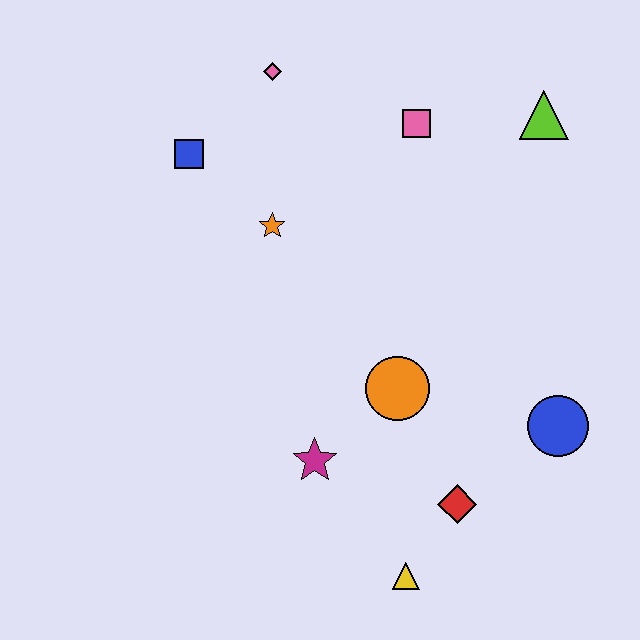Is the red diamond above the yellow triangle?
Yes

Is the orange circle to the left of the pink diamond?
No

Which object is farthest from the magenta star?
The lime triangle is farthest from the magenta star.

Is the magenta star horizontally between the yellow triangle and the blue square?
Yes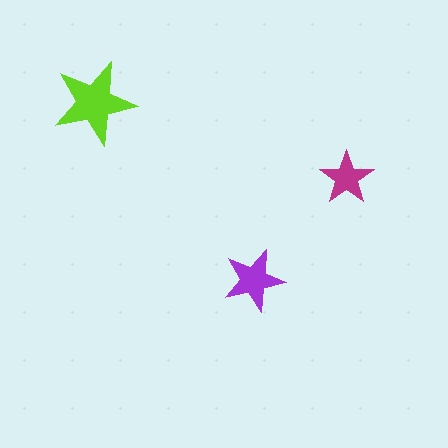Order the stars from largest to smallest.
the lime one, the purple one, the magenta one.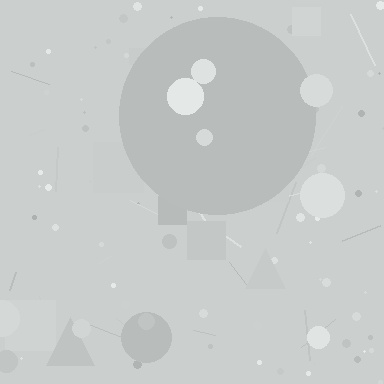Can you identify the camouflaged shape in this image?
The camouflaged shape is a circle.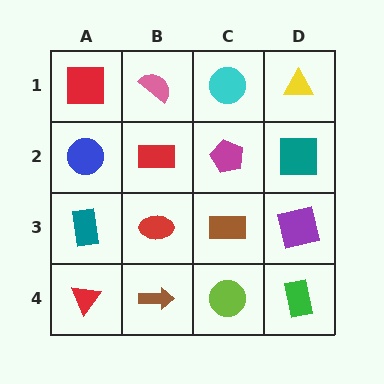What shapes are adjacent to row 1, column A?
A blue circle (row 2, column A), a pink semicircle (row 1, column B).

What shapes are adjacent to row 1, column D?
A teal square (row 2, column D), a cyan circle (row 1, column C).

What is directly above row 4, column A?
A teal rectangle.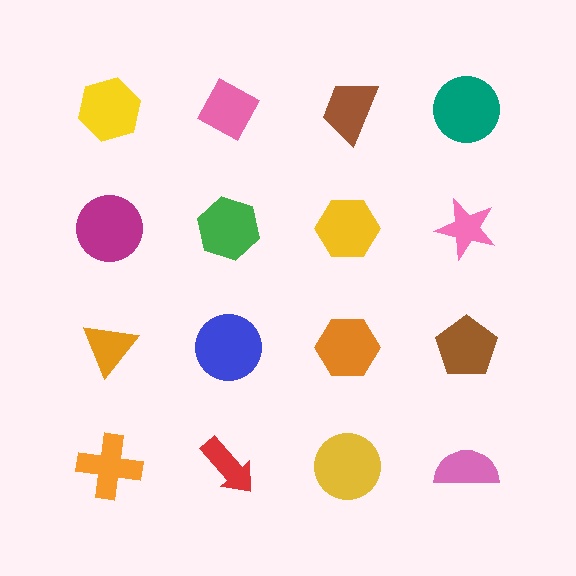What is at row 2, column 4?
A pink star.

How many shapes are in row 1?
4 shapes.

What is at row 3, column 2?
A blue circle.